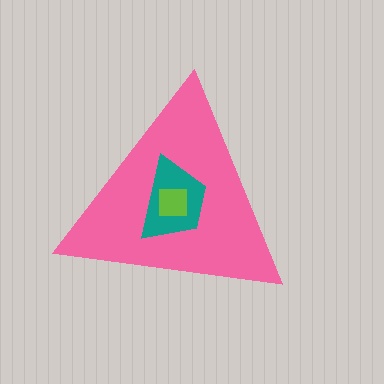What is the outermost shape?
The pink triangle.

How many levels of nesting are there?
3.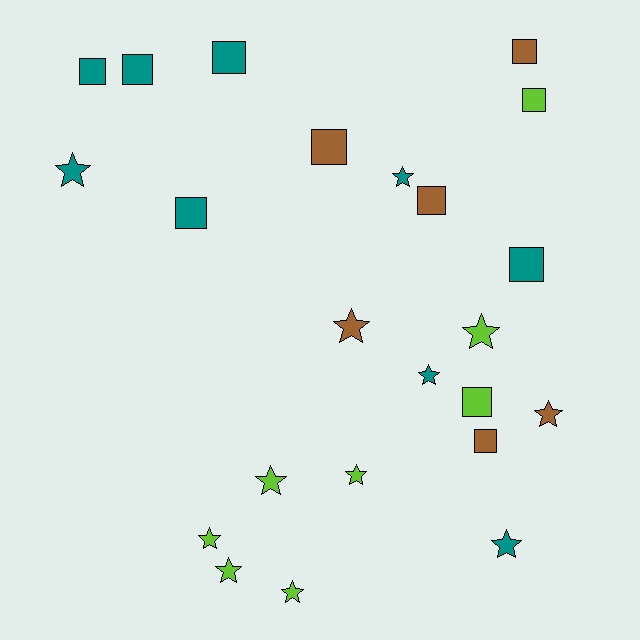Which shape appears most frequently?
Star, with 12 objects.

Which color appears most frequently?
Teal, with 9 objects.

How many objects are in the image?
There are 23 objects.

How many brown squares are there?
There are 4 brown squares.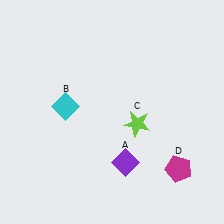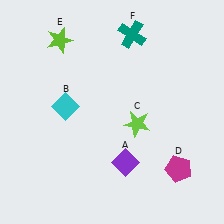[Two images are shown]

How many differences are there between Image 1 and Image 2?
There are 2 differences between the two images.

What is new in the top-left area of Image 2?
A lime star (E) was added in the top-left area of Image 2.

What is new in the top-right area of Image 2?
A teal cross (F) was added in the top-right area of Image 2.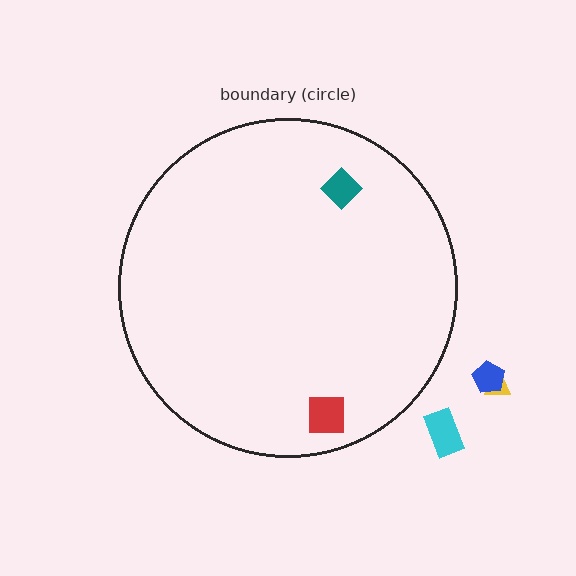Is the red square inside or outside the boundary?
Inside.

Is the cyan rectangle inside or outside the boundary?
Outside.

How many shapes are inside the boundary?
2 inside, 3 outside.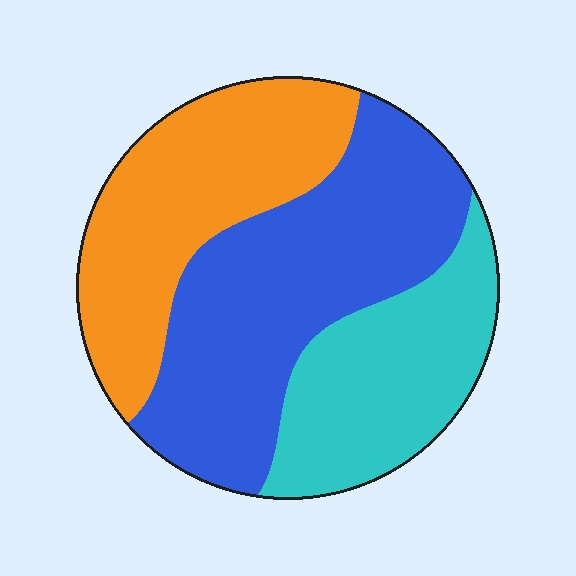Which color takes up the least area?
Cyan, at roughly 25%.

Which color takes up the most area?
Blue, at roughly 40%.